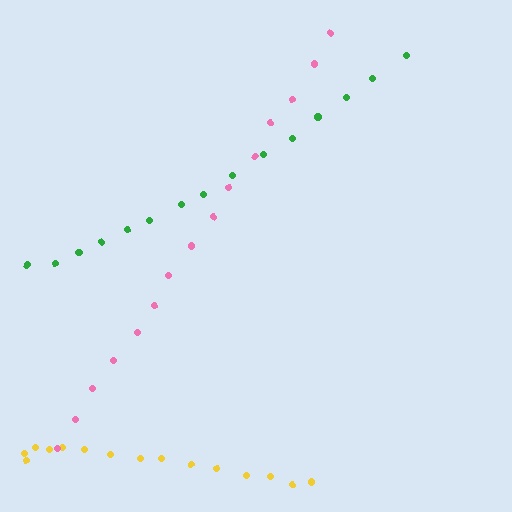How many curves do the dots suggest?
There are 3 distinct paths.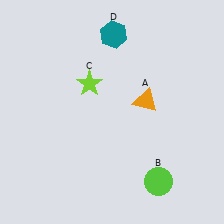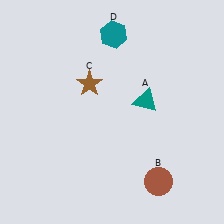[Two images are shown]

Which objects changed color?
A changed from orange to teal. B changed from lime to brown. C changed from lime to brown.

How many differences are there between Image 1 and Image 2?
There are 3 differences between the two images.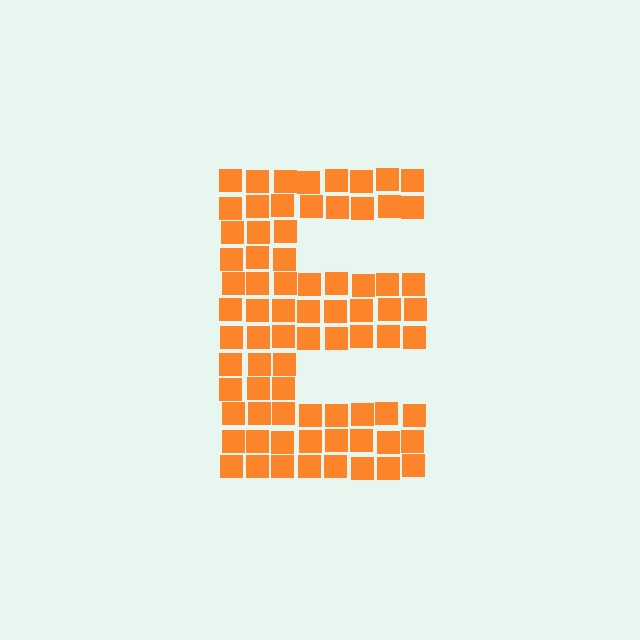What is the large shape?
The large shape is the letter E.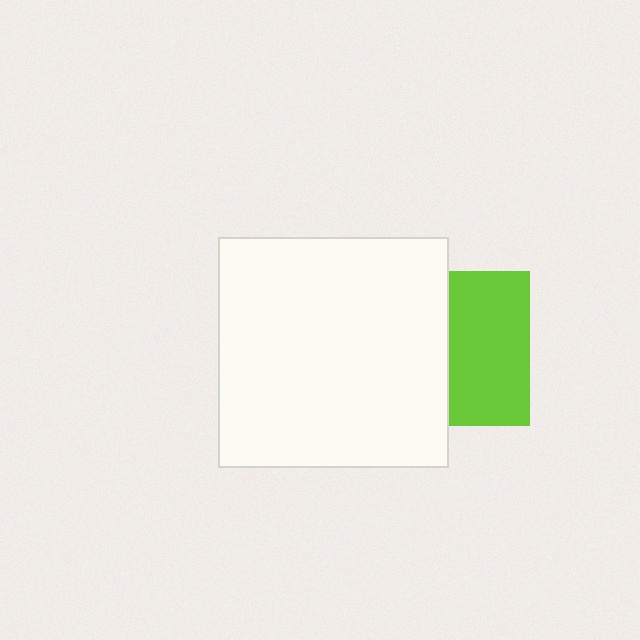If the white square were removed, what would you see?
You would see the complete lime square.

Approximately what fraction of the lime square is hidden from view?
Roughly 48% of the lime square is hidden behind the white square.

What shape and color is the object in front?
The object in front is a white square.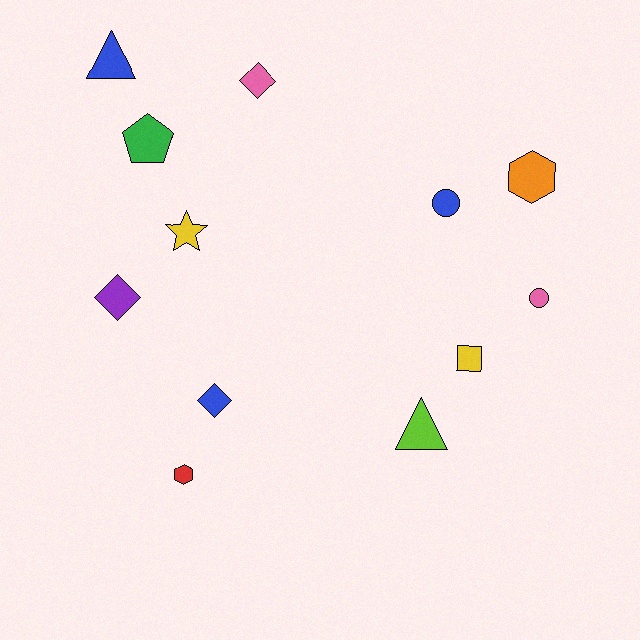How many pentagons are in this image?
There is 1 pentagon.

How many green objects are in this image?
There is 1 green object.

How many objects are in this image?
There are 12 objects.